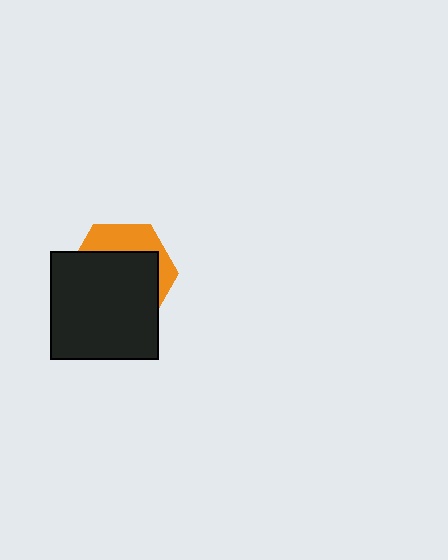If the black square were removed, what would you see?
You would see the complete orange hexagon.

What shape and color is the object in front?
The object in front is a black square.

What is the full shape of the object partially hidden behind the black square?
The partially hidden object is an orange hexagon.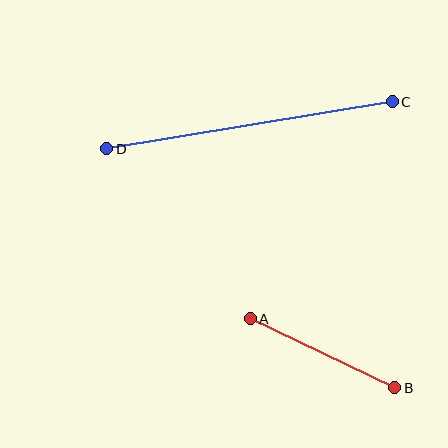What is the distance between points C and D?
The distance is approximately 290 pixels.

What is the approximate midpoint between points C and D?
The midpoint is at approximately (249, 125) pixels.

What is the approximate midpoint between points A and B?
The midpoint is at approximately (322, 353) pixels.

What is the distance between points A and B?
The distance is approximately 160 pixels.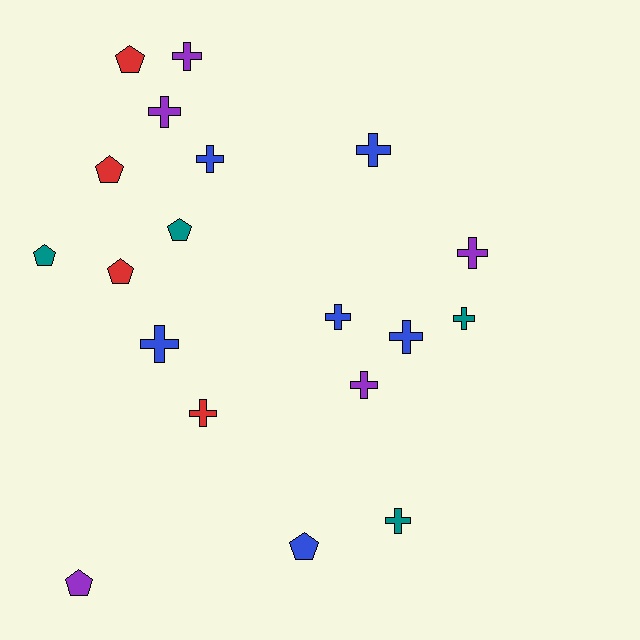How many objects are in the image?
There are 19 objects.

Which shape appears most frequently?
Cross, with 12 objects.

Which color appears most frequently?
Blue, with 6 objects.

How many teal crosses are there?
There are 2 teal crosses.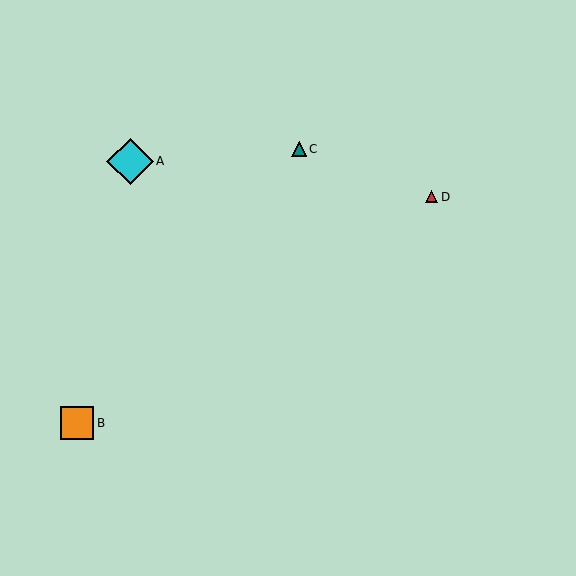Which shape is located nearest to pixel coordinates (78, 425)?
The orange square (labeled B) at (77, 423) is nearest to that location.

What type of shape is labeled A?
Shape A is a cyan diamond.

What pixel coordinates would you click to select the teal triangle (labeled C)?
Click at (299, 149) to select the teal triangle C.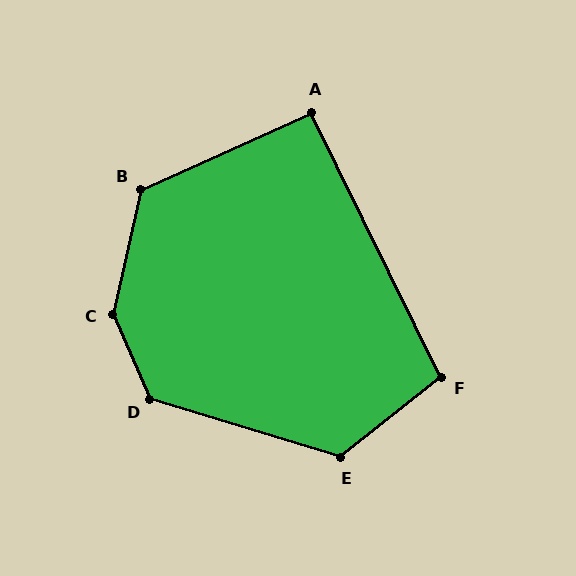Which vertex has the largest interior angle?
C, at approximately 144 degrees.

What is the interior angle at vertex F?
Approximately 102 degrees (obtuse).